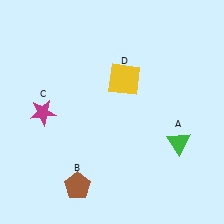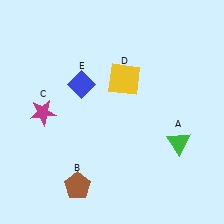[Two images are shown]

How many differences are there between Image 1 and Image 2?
There is 1 difference between the two images.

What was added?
A blue diamond (E) was added in Image 2.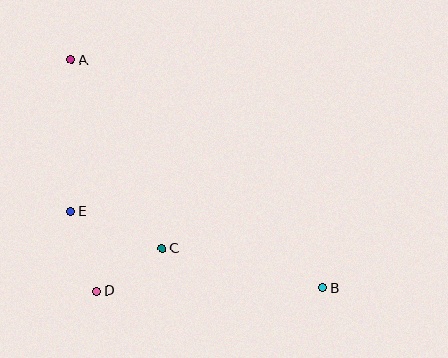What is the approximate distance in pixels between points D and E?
The distance between D and E is approximately 84 pixels.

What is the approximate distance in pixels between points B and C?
The distance between B and C is approximately 166 pixels.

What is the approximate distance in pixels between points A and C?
The distance between A and C is approximately 209 pixels.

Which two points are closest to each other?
Points C and D are closest to each other.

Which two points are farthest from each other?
Points A and B are farthest from each other.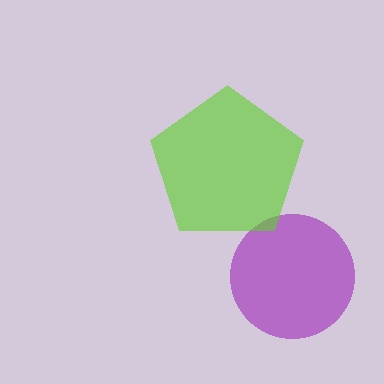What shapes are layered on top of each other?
The layered shapes are: a purple circle, a lime pentagon.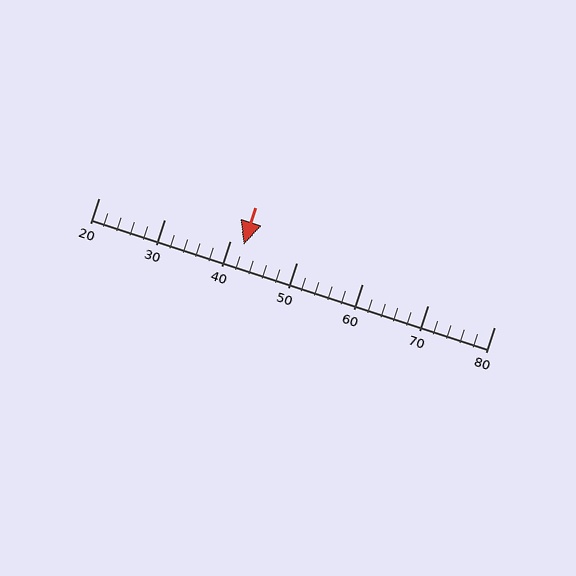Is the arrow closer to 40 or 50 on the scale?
The arrow is closer to 40.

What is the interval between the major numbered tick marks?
The major tick marks are spaced 10 units apart.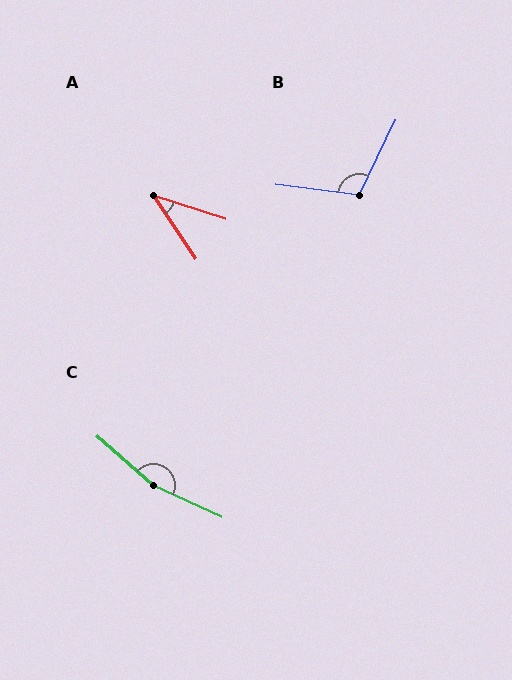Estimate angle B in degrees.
Approximately 109 degrees.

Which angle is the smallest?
A, at approximately 39 degrees.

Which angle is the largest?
C, at approximately 164 degrees.